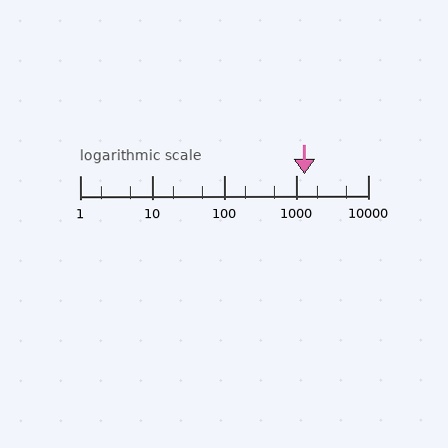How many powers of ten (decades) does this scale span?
The scale spans 4 decades, from 1 to 10000.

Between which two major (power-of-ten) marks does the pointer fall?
The pointer is between 1000 and 10000.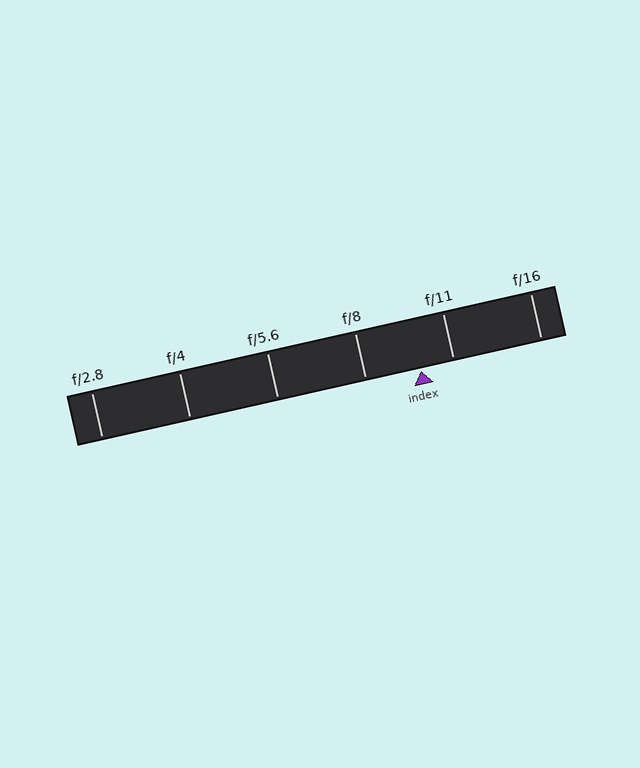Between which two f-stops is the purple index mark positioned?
The index mark is between f/8 and f/11.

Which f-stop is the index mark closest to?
The index mark is closest to f/11.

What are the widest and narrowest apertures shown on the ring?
The widest aperture shown is f/2.8 and the narrowest is f/16.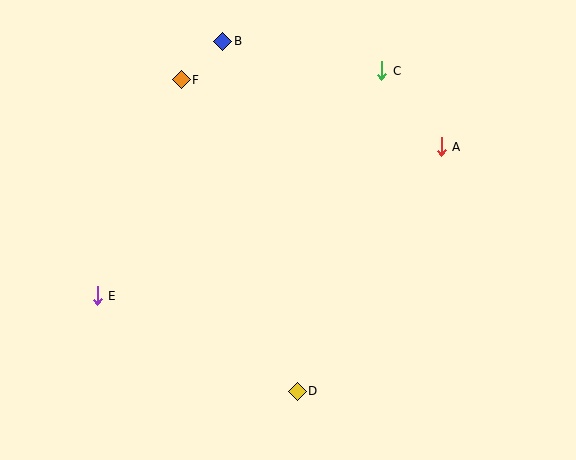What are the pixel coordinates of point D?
Point D is at (297, 391).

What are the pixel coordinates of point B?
Point B is at (223, 41).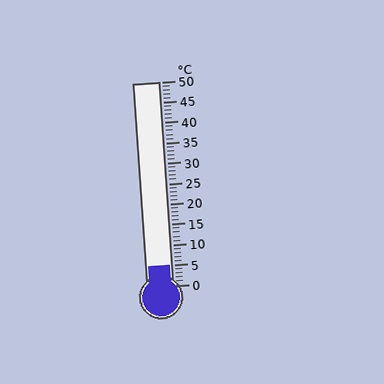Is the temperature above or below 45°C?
The temperature is below 45°C.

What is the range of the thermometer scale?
The thermometer scale ranges from 0°C to 50°C.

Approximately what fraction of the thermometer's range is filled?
The thermometer is filled to approximately 10% of its range.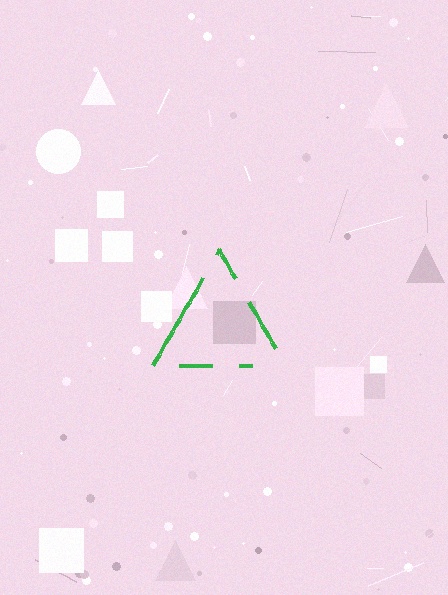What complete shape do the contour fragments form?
The contour fragments form a triangle.